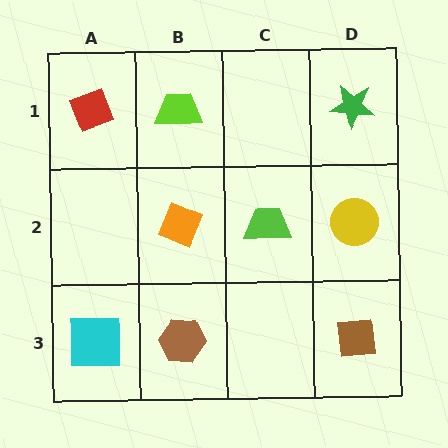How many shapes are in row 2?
3 shapes.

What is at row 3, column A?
A cyan square.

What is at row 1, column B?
A lime trapezoid.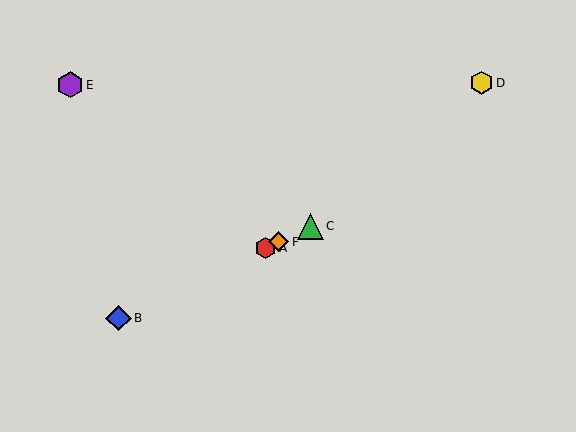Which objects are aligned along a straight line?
Objects A, B, C, F are aligned along a straight line.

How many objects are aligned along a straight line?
4 objects (A, B, C, F) are aligned along a straight line.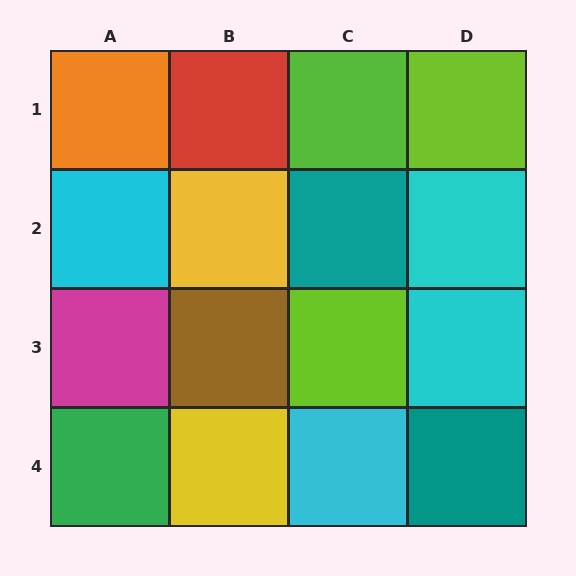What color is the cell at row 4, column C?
Cyan.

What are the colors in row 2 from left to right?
Cyan, yellow, teal, cyan.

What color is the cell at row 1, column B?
Red.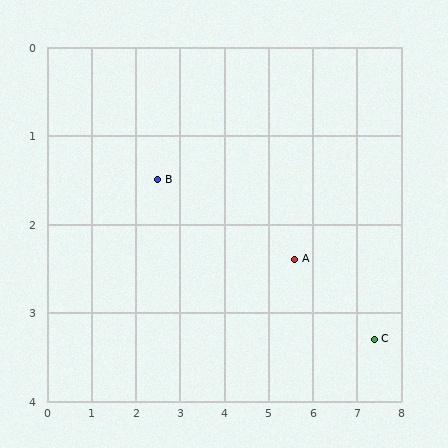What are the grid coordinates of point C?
Point C is at approximately (7.4, 3.3).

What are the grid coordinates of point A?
Point A is at approximately (5.6, 2.4).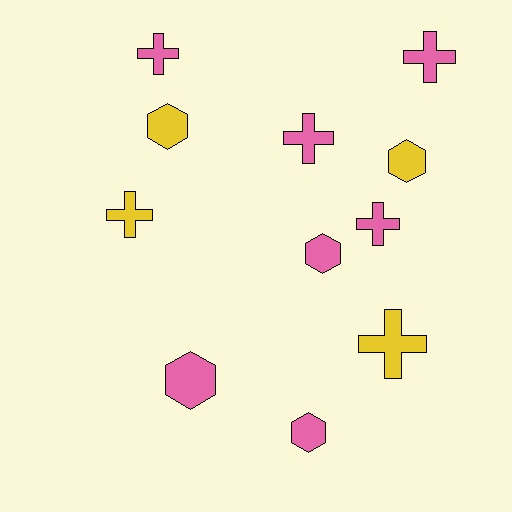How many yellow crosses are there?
There are 2 yellow crosses.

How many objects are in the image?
There are 11 objects.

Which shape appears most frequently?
Cross, with 6 objects.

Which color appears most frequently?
Pink, with 7 objects.